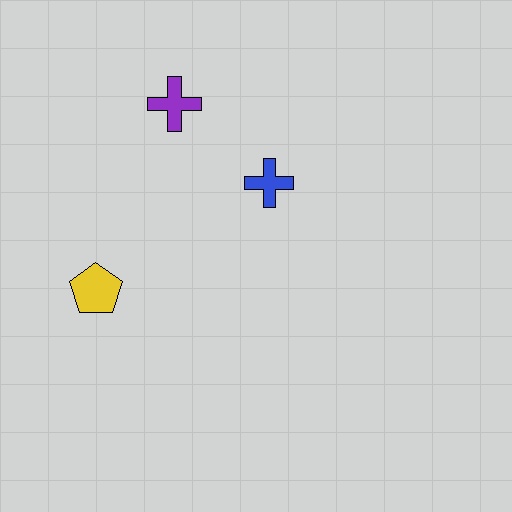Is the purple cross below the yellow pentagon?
No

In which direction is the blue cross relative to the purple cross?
The blue cross is to the right of the purple cross.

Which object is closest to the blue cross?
The purple cross is closest to the blue cross.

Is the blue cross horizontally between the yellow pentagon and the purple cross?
No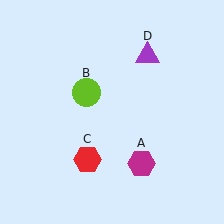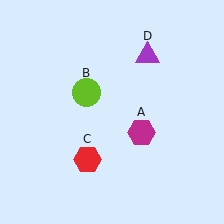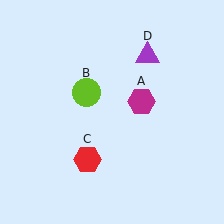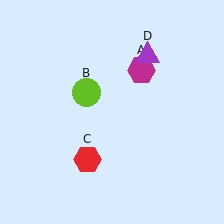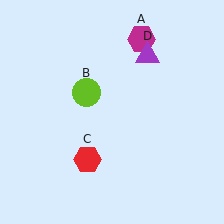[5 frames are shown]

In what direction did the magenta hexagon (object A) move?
The magenta hexagon (object A) moved up.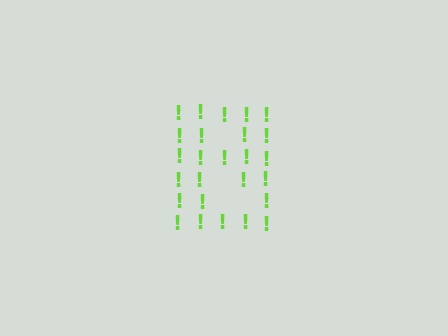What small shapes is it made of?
It is made of small exclamation marks.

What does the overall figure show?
The overall figure shows the letter B.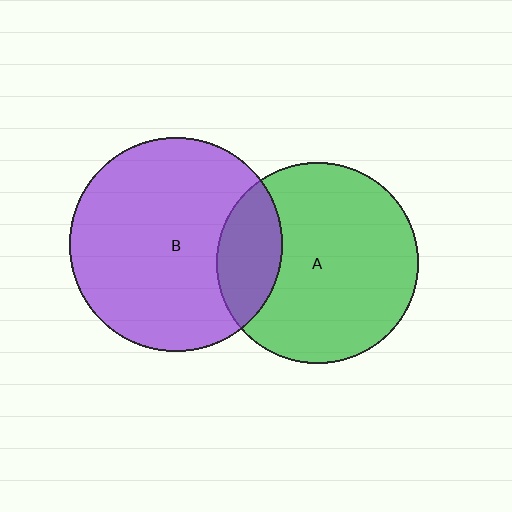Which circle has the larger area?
Circle B (purple).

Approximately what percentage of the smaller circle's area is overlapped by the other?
Approximately 20%.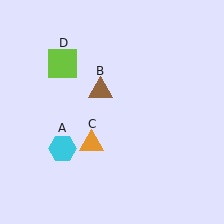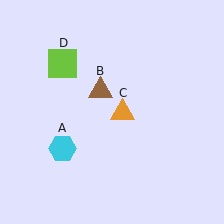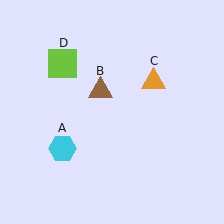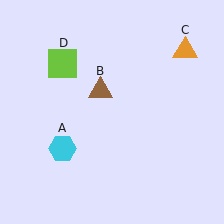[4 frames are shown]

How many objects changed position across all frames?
1 object changed position: orange triangle (object C).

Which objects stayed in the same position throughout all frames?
Cyan hexagon (object A) and brown triangle (object B) and lime square (object D) remained stationary.